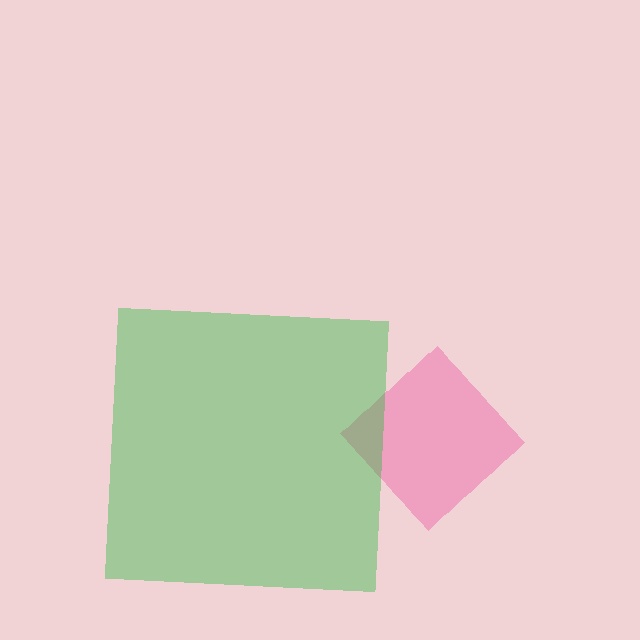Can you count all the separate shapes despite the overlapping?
Yes, there are 2 separate shapes.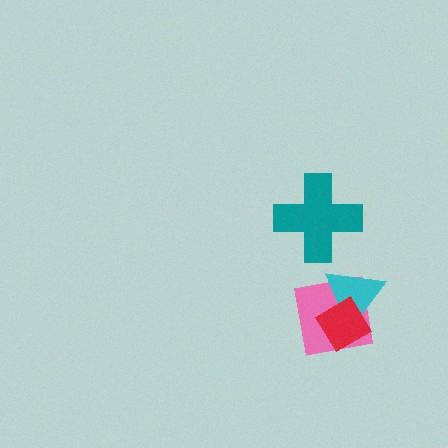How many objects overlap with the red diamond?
2 objects overlap with the red diamond.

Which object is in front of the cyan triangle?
The red diamond is in front of the cyan triangle.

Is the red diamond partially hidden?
No, no other shape covers it.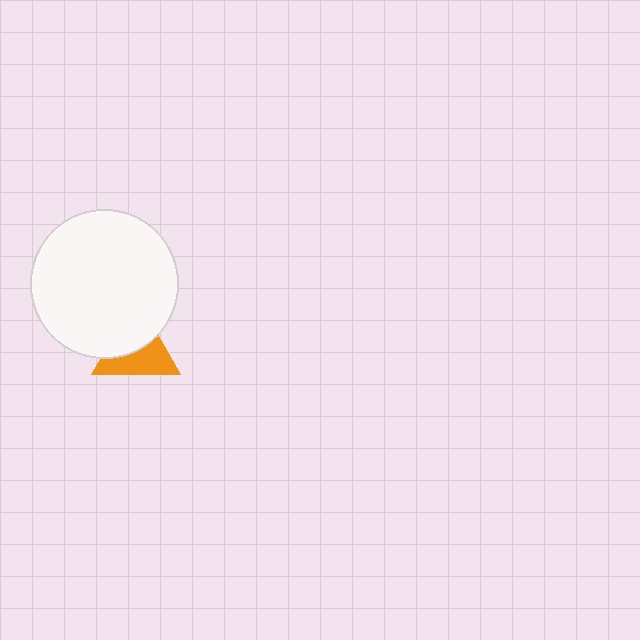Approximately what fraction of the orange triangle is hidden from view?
Roughly 47% of the orange triangle is hidden behind the white circle.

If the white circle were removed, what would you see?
You would see the complete orange triangle.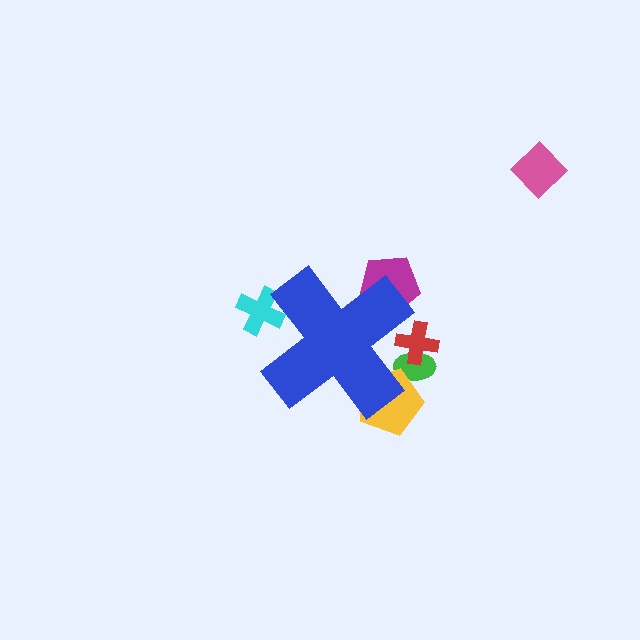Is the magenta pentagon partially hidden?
Yes, the magenta pentagon is partially hidden behind the blue cross.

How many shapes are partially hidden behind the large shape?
5 shapes are partially hidden.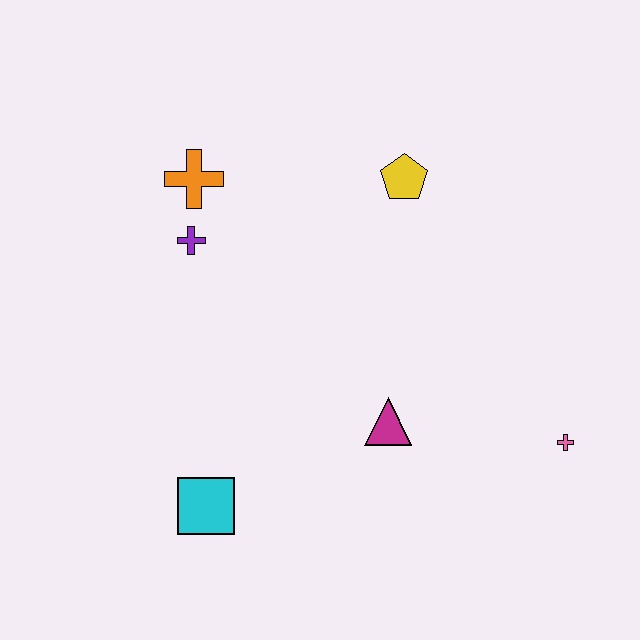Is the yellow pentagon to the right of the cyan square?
Yes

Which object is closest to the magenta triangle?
The pink cross is closest to the magenta triangle.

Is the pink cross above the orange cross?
No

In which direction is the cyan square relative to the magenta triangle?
The cyan square is to the left of the magenta triangle.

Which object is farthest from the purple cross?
The pink cross is farthest from the purple cross.